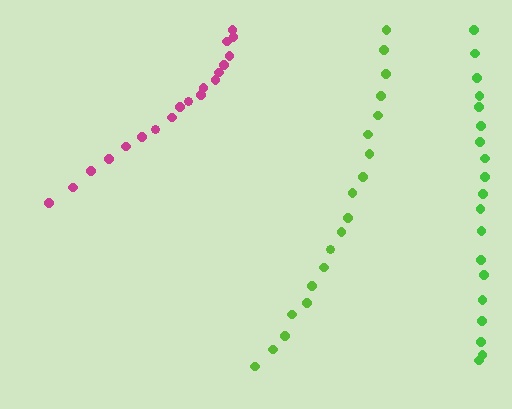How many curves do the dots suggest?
There are 3 distinct paths.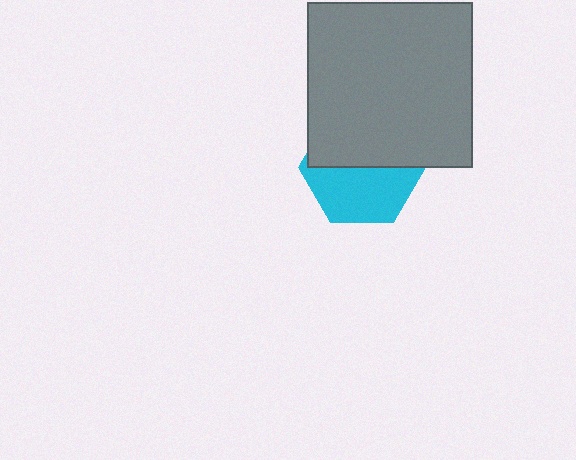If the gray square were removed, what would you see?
You would see the complete cyan hexagon.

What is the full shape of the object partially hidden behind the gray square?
The partially hidden object is a cyan hexagon.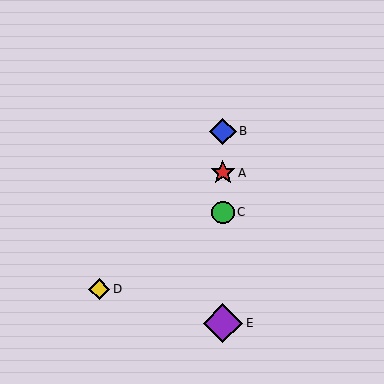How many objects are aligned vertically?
4 objects (A, B, C, E) are aligned vertically.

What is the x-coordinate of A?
Object A is at x≈223.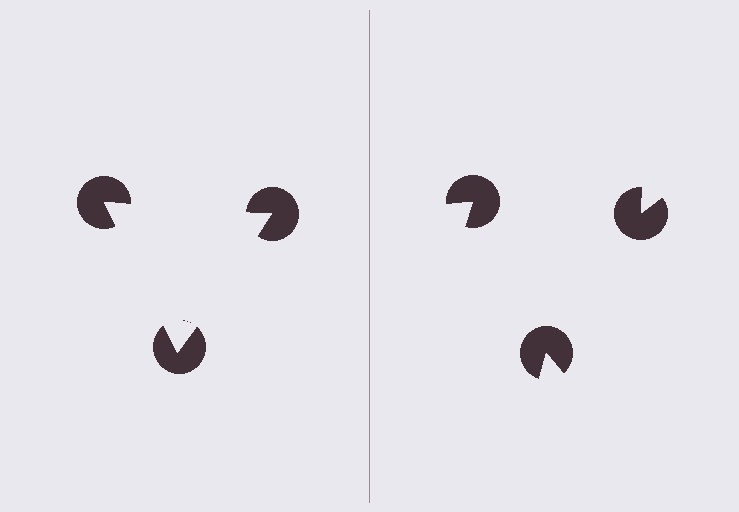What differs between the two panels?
The pac-man discs are positioned identically on both sides; only the wedge orientations differ. On the left they align to a triangle; on the right they are misaligned.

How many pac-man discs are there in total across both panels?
6 — 3 on each side.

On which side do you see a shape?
An illusory triangle appears on the left side. On the right side the wedge cuts are rotated, so no coherent shape forms.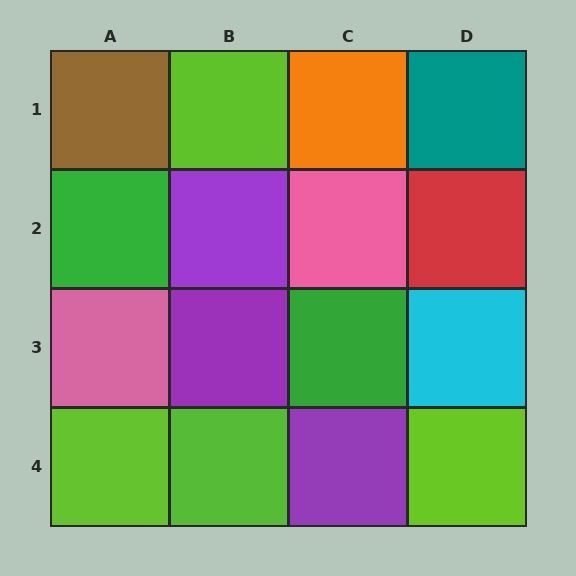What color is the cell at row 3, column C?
Green.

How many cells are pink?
2 cells are pink.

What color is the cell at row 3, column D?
Cyan.